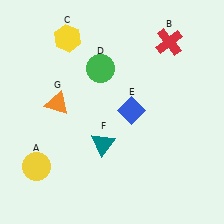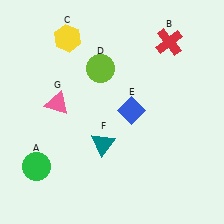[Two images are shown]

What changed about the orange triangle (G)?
In Image 1, G is orange. In Image 2, it changed to pink.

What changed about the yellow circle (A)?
In Image 1, A is yellow. In Image 2, it changed to green.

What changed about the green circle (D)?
In Image 1, D is green. In Image 2, it changed to lime.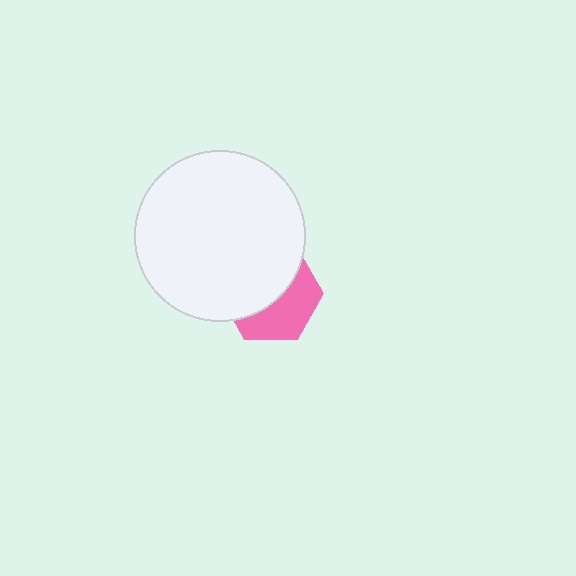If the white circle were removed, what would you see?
You would see the complete pink hexagon.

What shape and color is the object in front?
The object in front is a white circle.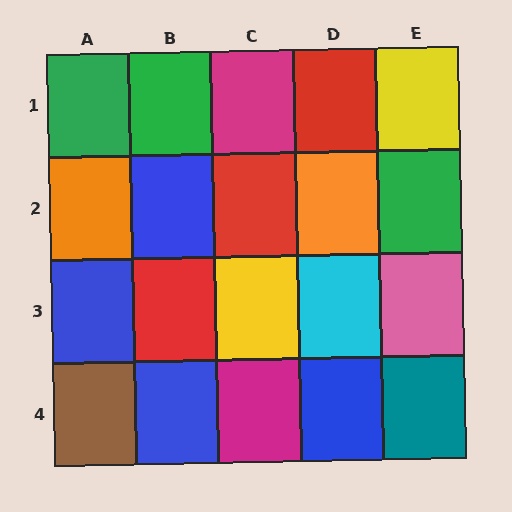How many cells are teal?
1 cell is teal.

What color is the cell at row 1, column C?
Magenta.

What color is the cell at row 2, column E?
Green.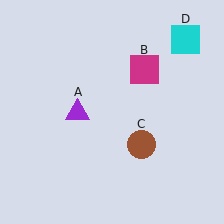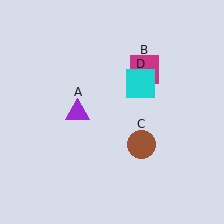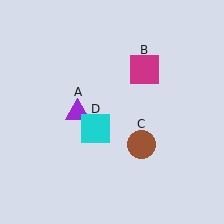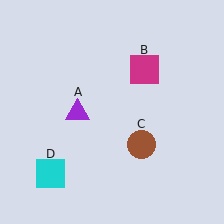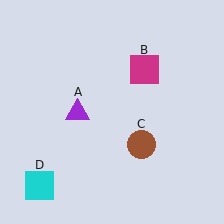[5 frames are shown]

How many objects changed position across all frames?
1 object changed position: cyan square (object D).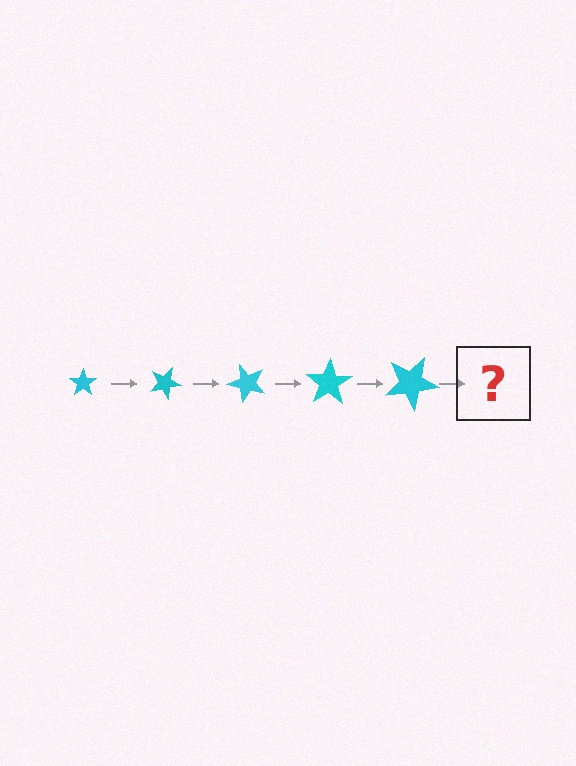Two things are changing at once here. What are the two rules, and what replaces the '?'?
The two rules are that the star grows larger each step and it rotates 25 degrees each step. The '?' should be a star, larger than the previous one and rotated 125 degrees from the start.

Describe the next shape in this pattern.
It should be a star, larger than the previous one and rotated 125 degrees from the start.